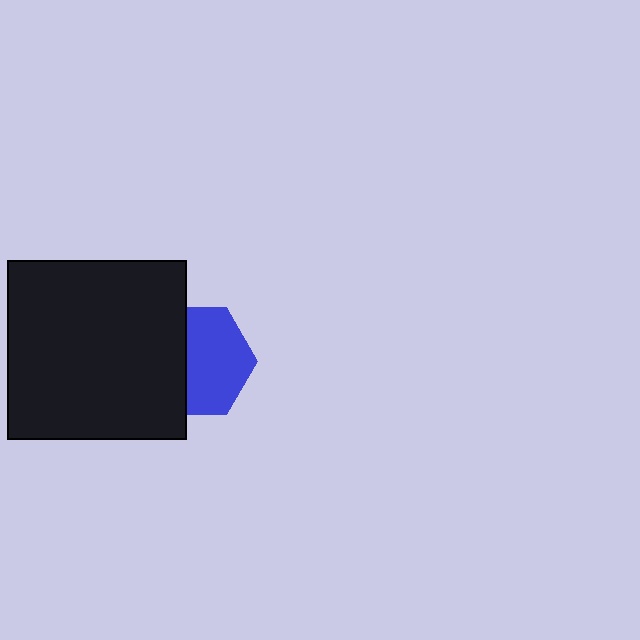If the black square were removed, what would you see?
You would see the complete blue hexagon.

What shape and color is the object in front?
The object in front is a black square.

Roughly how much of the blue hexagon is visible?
About half of it is visible (roughly 59%).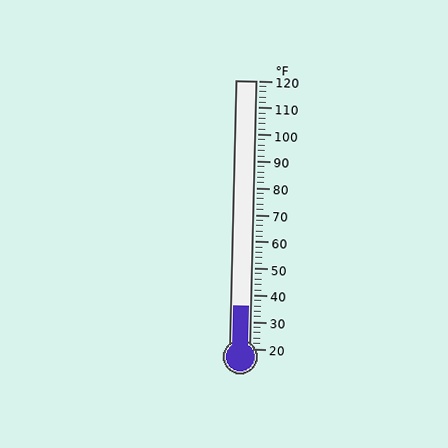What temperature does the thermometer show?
The thermometer shows approximately 36°F.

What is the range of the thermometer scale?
The thermometer scale ranges from 20°F to 120°F.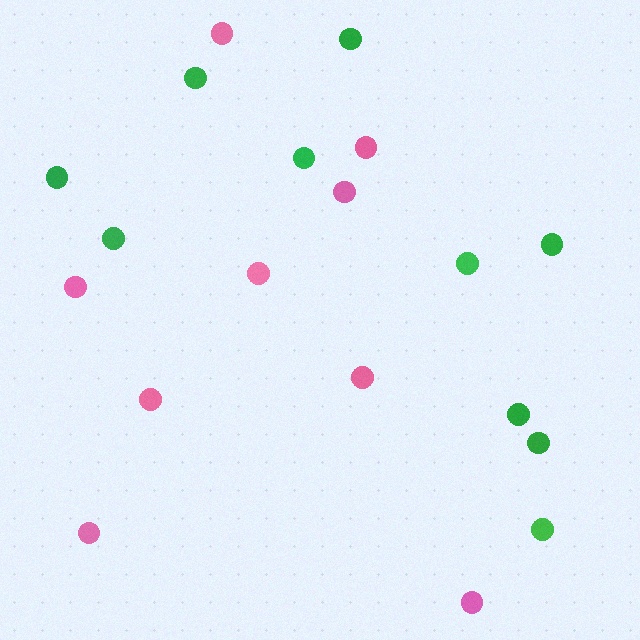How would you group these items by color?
There are 2 groups: one group of green circles (10) and one group of pink circles (9).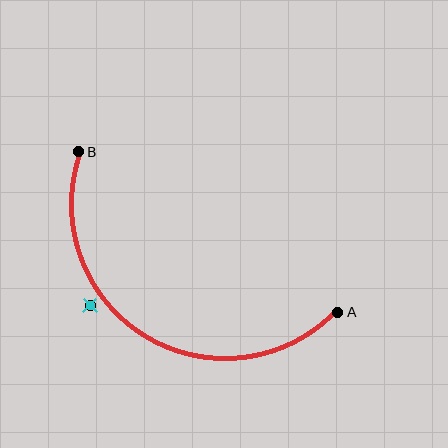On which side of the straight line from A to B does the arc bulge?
The arc bulges below the straight line connecting A and B.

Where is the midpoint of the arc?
The arc midpoint is the point on the curve farthest from the straight line joining A and B. It sits below that line.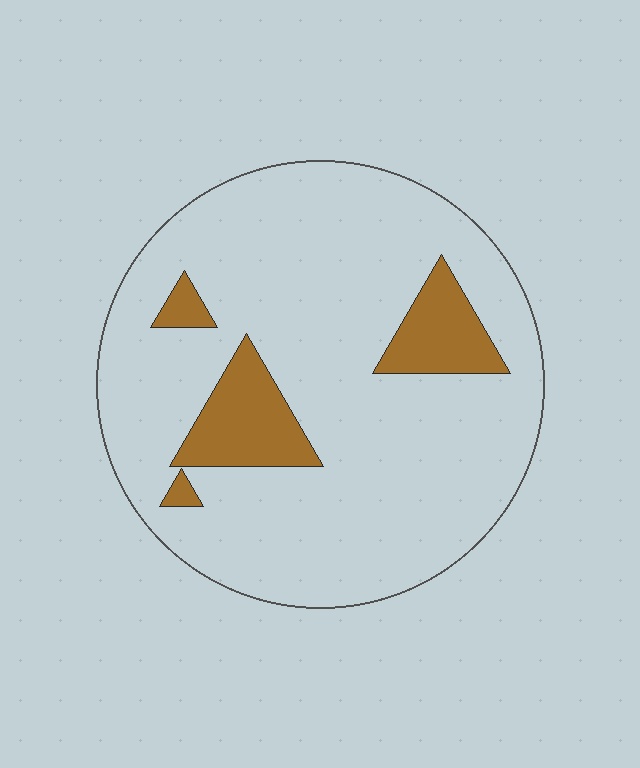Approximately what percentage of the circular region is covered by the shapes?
Approximately 15%.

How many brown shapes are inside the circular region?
4.